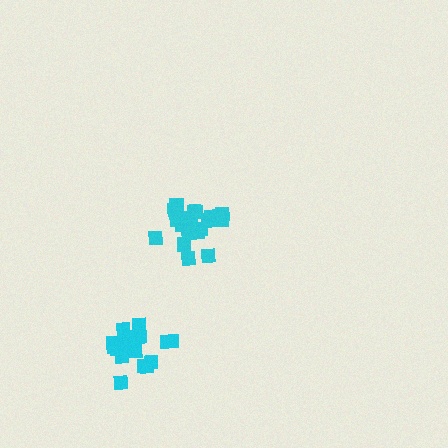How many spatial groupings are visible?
There are 2 spatial groupings.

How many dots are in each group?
Group 1: 21 dots, Group 2: 17 dots (38 total).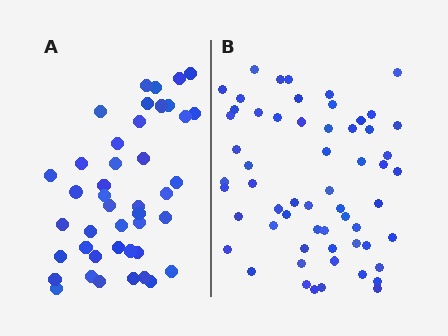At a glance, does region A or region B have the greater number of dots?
Region B (the right region) has more dots.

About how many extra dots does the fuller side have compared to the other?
Region B has approximately 15 more dots than region A.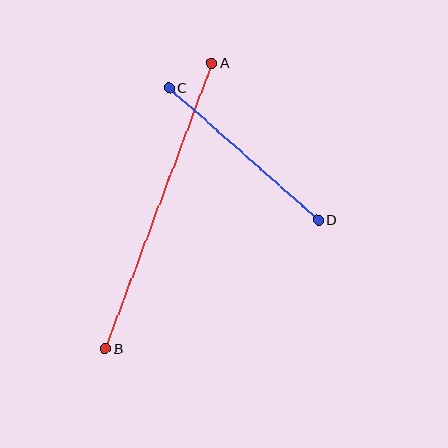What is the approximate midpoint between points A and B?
The midpoint is at approximately (159, 206) pixels.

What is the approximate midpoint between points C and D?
The midpoint is at approximately (244, 154) pixels.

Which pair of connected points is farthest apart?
Points A and B are farthest apart.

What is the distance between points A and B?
The distance is approximately 305 pixels.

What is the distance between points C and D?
The distance is approximately 199 pixels.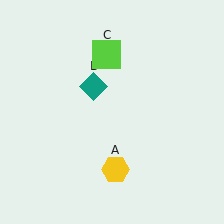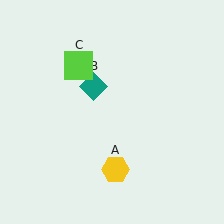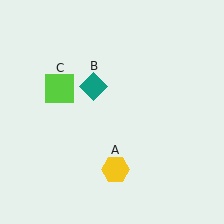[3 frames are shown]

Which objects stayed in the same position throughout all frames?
Yellow hexagon (object A) and teal diamond (object B) remained stationary.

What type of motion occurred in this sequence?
The lime square (object C) rotated counterclockwise around the center of the scene.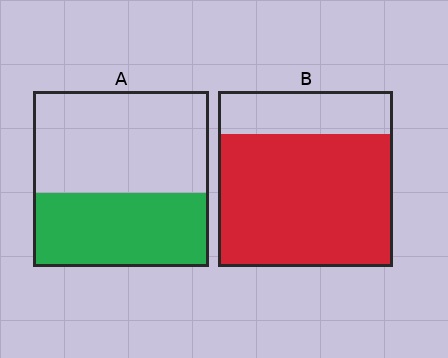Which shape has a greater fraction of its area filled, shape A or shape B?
Shape B.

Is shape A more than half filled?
No.